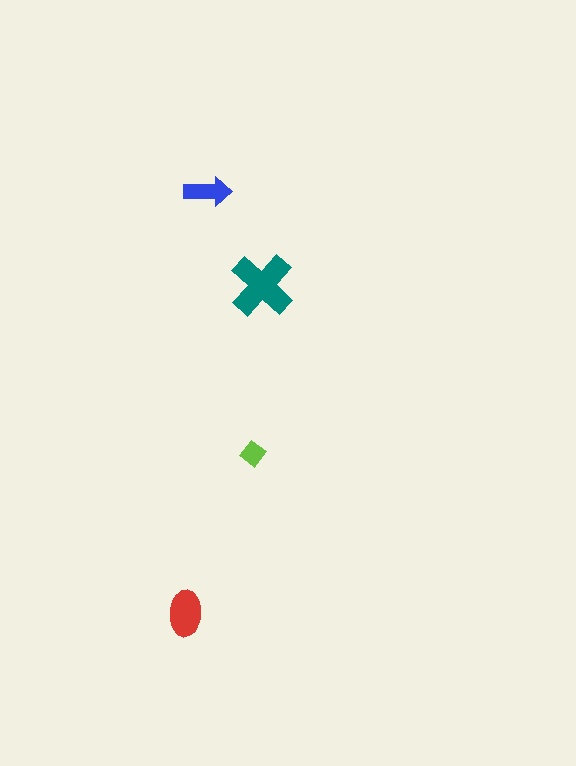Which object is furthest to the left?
The red ellipse is leftmost.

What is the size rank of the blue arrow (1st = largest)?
3rd.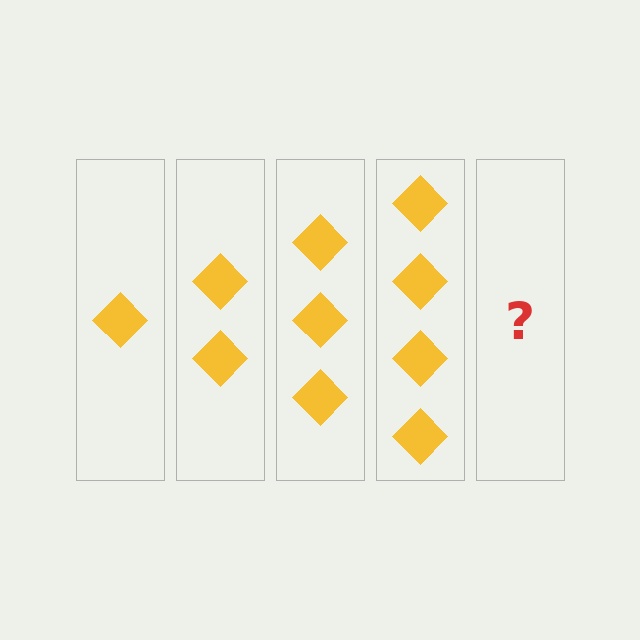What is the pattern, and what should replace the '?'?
The pattern is that each step adds one more diamond. The '?' should be 5 diamonds.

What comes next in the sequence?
The next element should be 5 diamonds.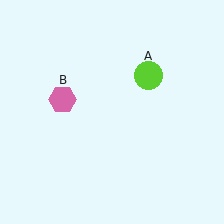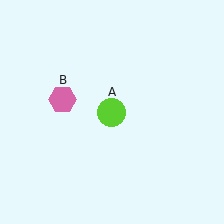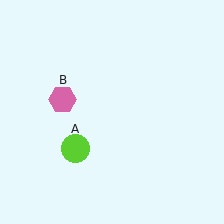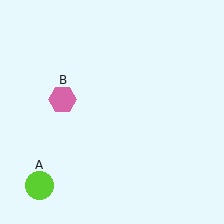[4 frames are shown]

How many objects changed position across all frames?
1 object changed position: lime circle (object A).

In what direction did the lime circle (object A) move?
The lime circle (object A) moved down and to the left.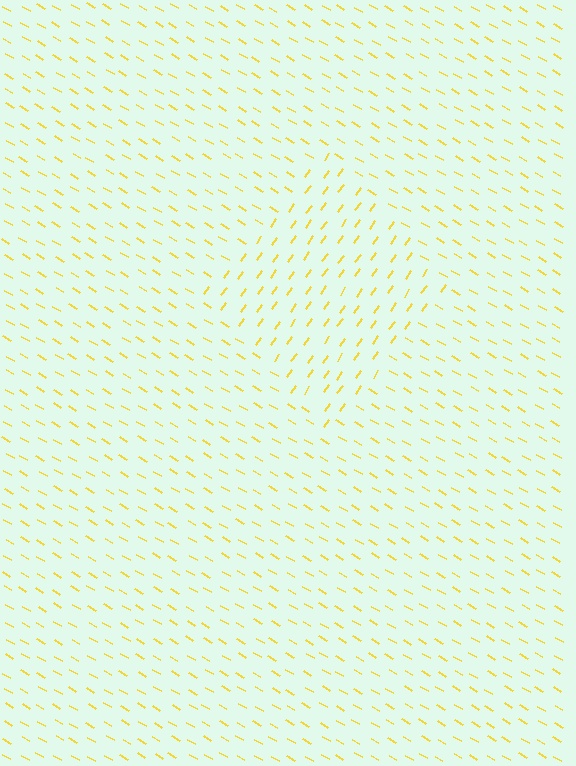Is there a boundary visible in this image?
Yes, there is a texture boundary formed by a change in line orientation.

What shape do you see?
I see a diamond.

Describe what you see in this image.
The image is filled with small yellow line segments. A diamond region in the image has lines oriented differently from the surrounding lines, creating a visible texture boundary.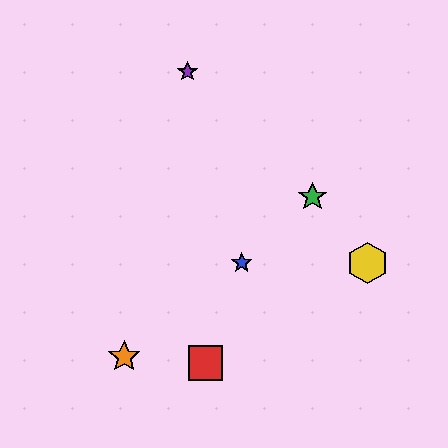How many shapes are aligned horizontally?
2 shapes (the blue star, the yellow hexagon) are aligned horizontally.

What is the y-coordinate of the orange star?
The orange star is at y≈357.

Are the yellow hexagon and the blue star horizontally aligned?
Yes, both are at y≈263.